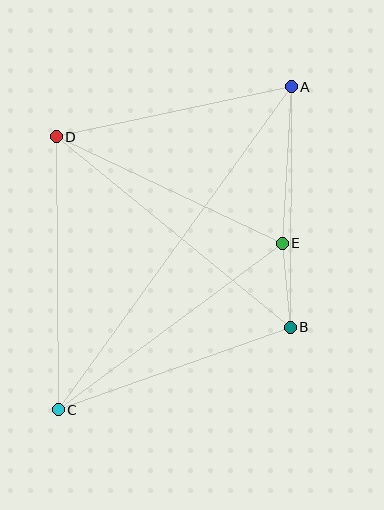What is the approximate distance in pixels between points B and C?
The distance between B and C is approximately 246 pixels.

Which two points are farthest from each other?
Points A and C are farthest from each other.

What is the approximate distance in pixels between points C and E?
The distance between C and E is approximately 279 pixels.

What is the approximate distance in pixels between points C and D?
The distance between C and D is approximately 273 pixels.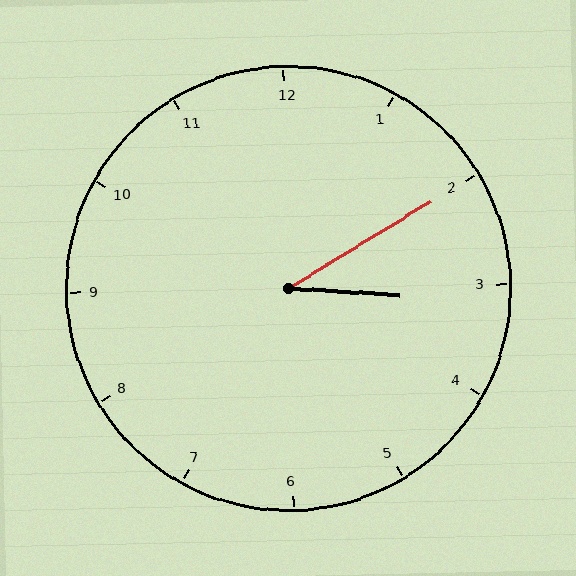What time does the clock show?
3:10.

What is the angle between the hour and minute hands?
Approximately 35 degrees.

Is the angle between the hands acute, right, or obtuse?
It is acute.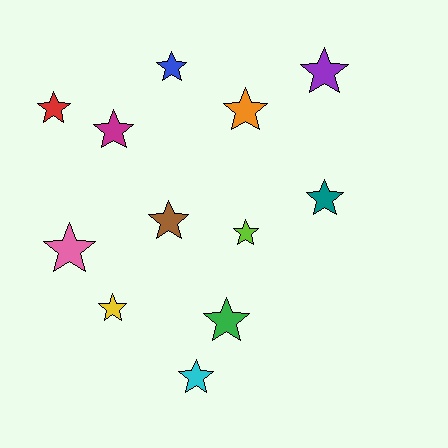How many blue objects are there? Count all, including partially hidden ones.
There is 1 blue object.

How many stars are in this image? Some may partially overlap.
There are 12 stars.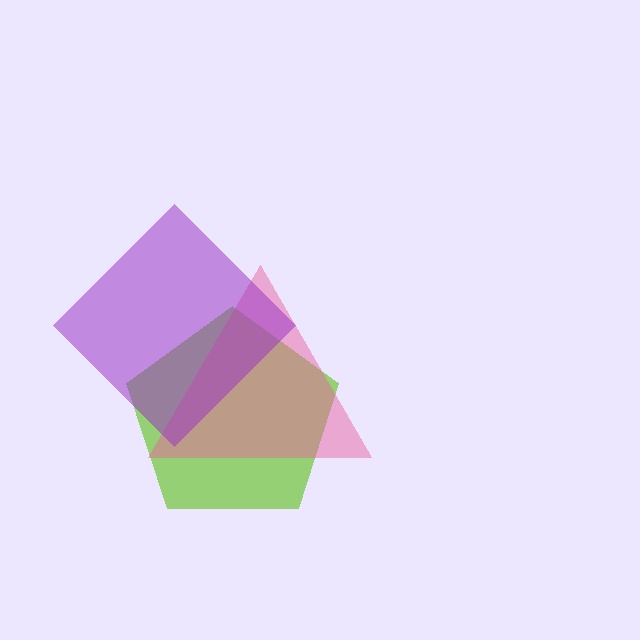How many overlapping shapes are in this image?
There are 3 overlapping shapes in the image.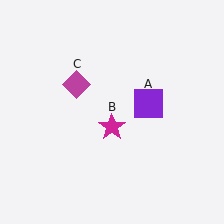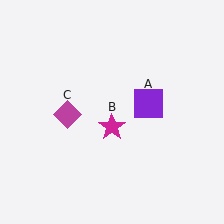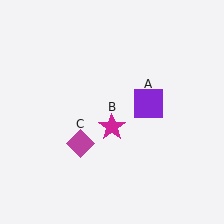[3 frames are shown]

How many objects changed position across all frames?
1 object changed position: magenta diamond (object C).